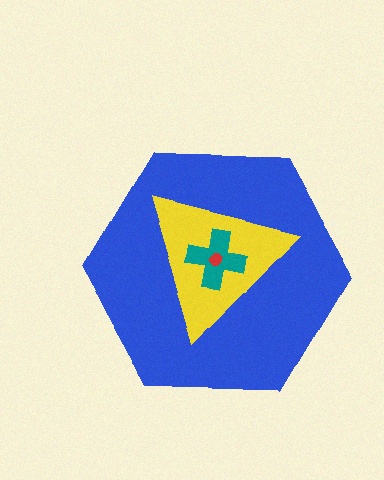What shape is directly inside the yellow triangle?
The teal cross.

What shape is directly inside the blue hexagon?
The yellow triangle.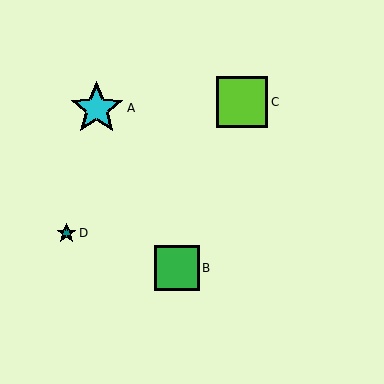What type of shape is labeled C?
Shape C is a lime square.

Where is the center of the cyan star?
The center of the cyan star is at (97, 108).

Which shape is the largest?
The cyan star (labeled A) is the largest.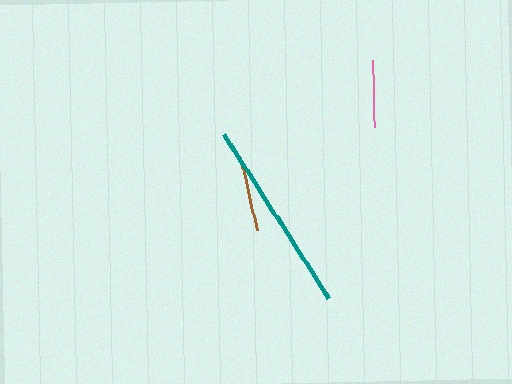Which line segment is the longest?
The teal line is the longest at approximately 196 pixels.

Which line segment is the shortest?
The pink line is the shortest at approximately 67 pixels.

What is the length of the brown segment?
The brown segment is approximately 74 pixels long.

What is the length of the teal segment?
The teal segment is approximately 196 pixels long.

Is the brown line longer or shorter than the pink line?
The brown line is longer than the pink line.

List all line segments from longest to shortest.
From longest to shortest: teal, brown, pink.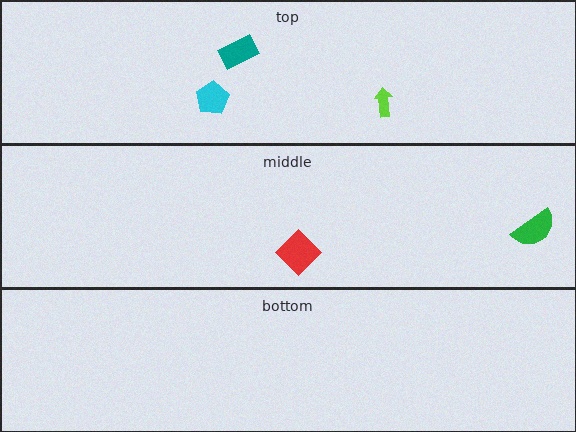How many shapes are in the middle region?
2.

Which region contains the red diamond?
The middle region.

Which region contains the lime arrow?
The top region.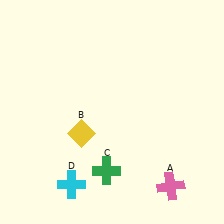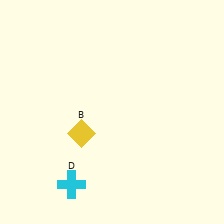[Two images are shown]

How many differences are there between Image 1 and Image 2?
There are 2 differences between the two images.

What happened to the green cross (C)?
The green cross (C) was removed in Image 2. It was in the bottom-left area of Image 1.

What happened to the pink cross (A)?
The pink cross (A) was removed in Image 2. It was in the bottom-right area of Image 1.